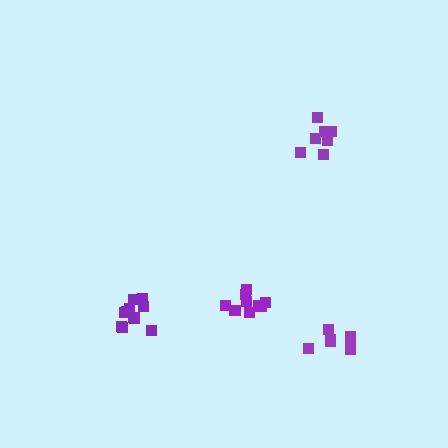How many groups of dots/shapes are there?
There are 4 groups.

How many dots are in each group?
Group 1: 11 dots, Group 2: 7 dots, Group 3: 10 dots, Group 4: 7 dots (35 total).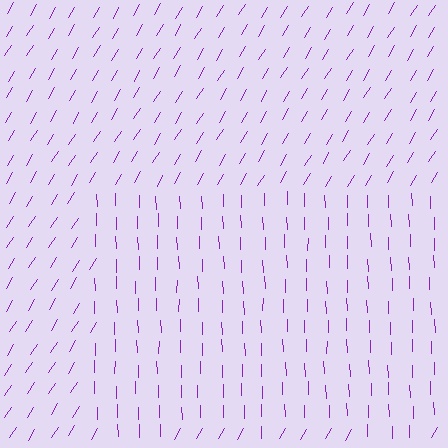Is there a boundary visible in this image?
Yes, there is a texture boundary formed by a change in line orientation.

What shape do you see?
I see a rectangle.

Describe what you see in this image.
The image is filled with small purple line segments. A rectangle region in the image has lines oriented differently from the surrounding lines, creating a visible texture boundary.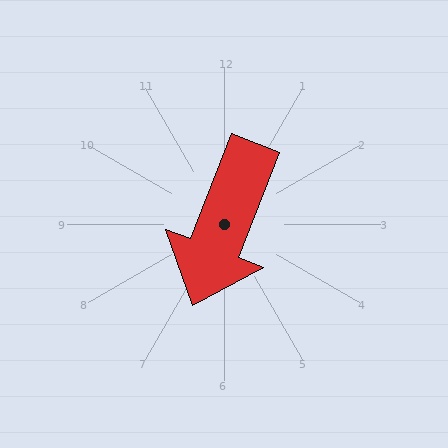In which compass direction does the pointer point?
South.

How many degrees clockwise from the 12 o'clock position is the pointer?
Approximately 201 degrees.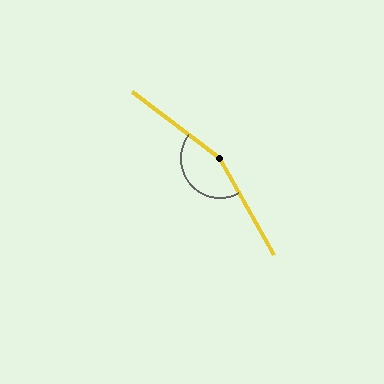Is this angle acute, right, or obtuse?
It is obtuse.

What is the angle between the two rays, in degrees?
Approximately 156 degrees.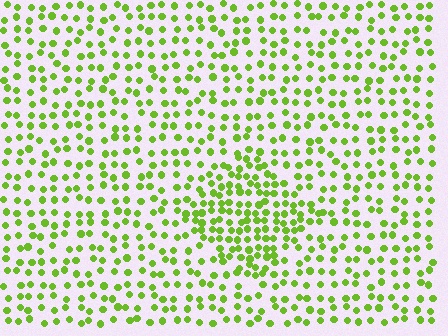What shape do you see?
I see a diamond.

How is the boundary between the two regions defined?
The boundary is defined by a change in element density (approximately 1.8x ratio). All elements are the same color, size, and shape.